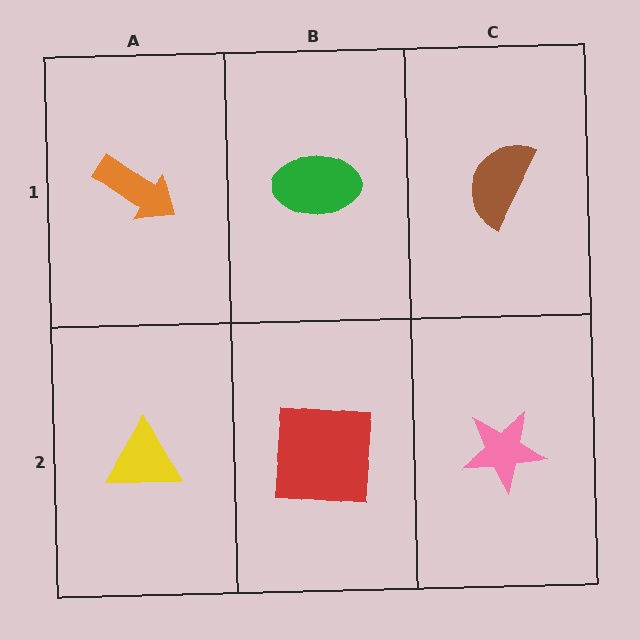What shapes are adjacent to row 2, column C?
A brown semicircle (row 1, column C), a red square (row 2, column B).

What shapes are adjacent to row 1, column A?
A yellow triangle (row 2, column A), a green ellipse (row 1, column B).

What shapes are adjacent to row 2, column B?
A green ellipse (row 1, column B), a yellow triangle (row 2, column A), a pink star (row 2, column C).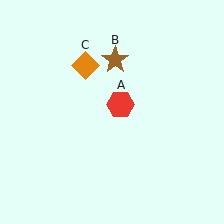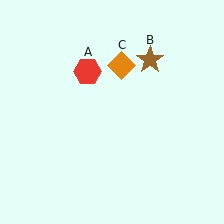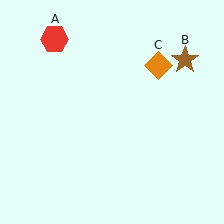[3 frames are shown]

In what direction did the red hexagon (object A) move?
The red hexagon (object A) moved up and to the left.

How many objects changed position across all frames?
3 objects changed position: red hexagon (object A), brown star (object B), orange diamond (object C).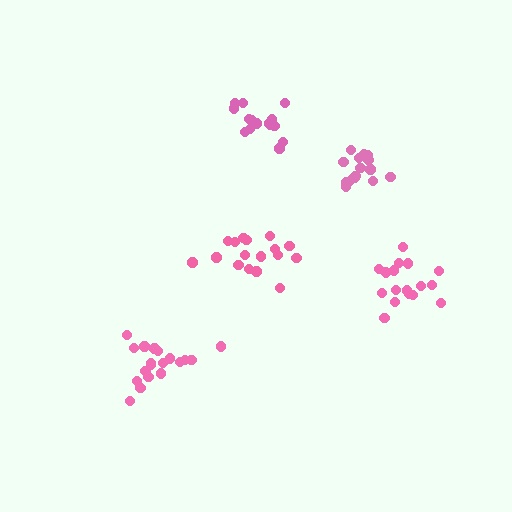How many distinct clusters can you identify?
There are 5 distinct clusters.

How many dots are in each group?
Group 1: 19 dots, Group 2: 15 dots, Group 3: 17 dots, Group 4: 17 dots, Group 5: 16 dots (84 total).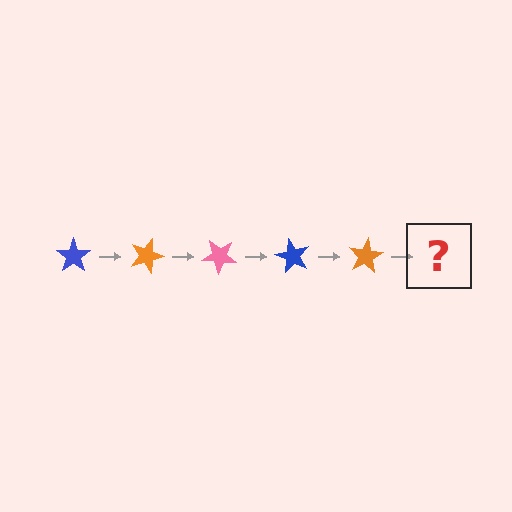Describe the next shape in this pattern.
It should be a pink star, rotated 100 degrees from the start.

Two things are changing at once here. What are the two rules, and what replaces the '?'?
The two rules are that it rotates 20 degrees each step and the color cycles through blue, orange, and pink. The '?' should be a pink star, rotated 100 degrees from the start.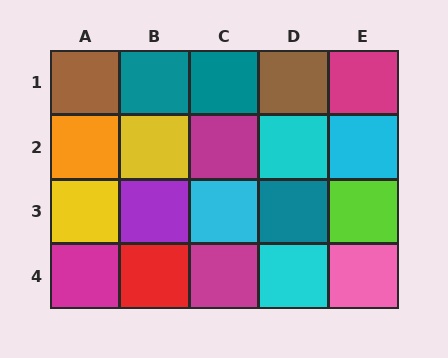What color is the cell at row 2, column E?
Cyan.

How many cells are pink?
1 cell is pink.